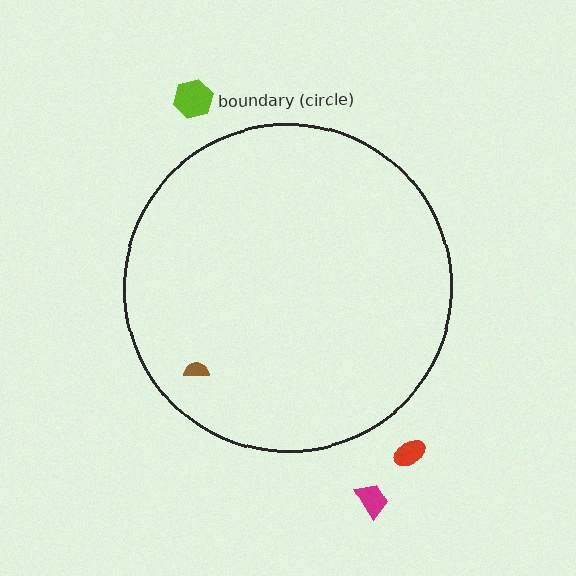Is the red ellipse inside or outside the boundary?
Outside.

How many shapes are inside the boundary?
1 inside, 3 outside.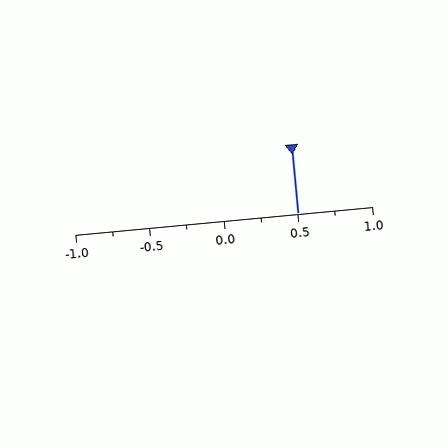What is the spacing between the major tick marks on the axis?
The major ticks are spaced 0.5 apart.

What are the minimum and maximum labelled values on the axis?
The axis runs from -1.0 to 1.0.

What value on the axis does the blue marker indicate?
The marker indicates approximately 0.5.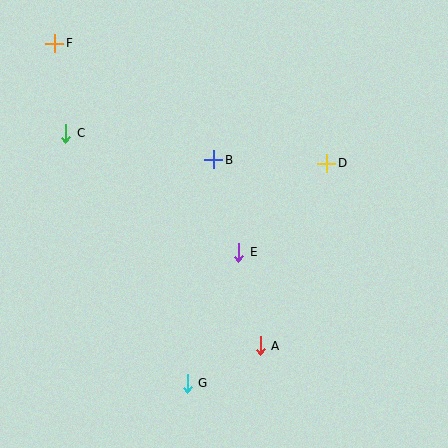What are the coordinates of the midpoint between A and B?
The midpoint between A and B is at (237, 253).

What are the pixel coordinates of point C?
Point C is at (66, 133).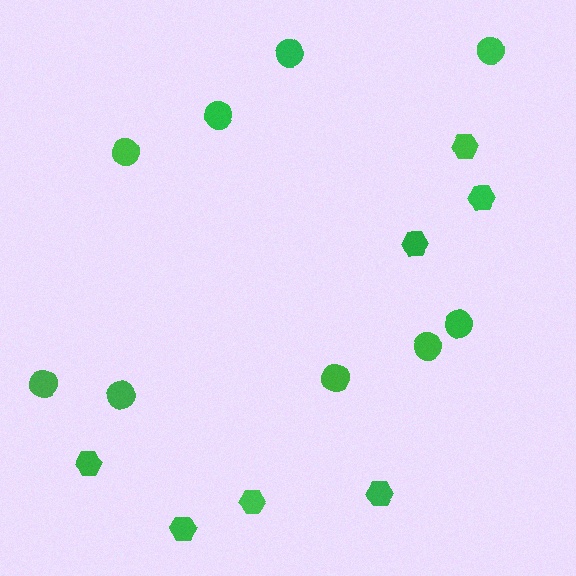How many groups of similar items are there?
There are 2 groups: one group of hexagons (7) and one group of circles (9).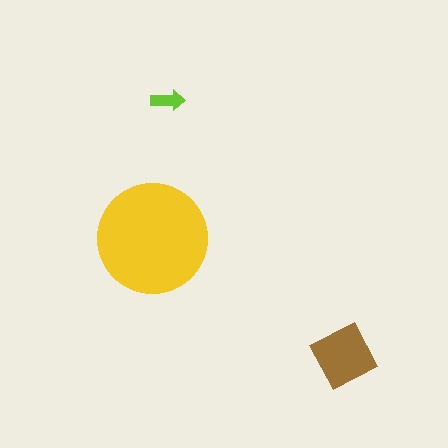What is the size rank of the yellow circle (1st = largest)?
1st.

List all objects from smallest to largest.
The lime arrow, the brown diamond, the yellow circle.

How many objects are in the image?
There are 3 objects in the image.